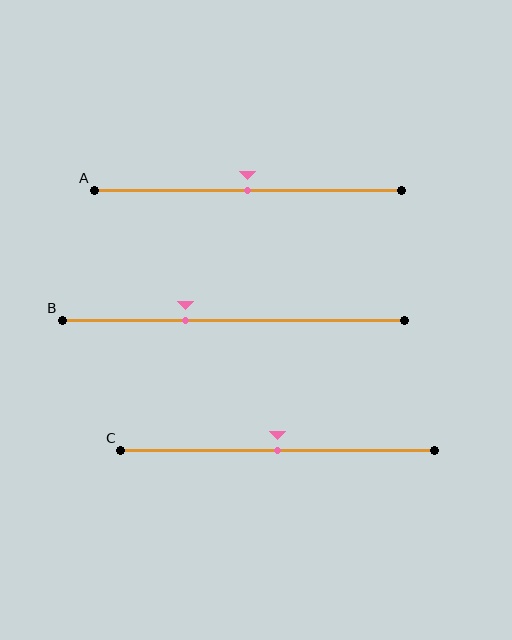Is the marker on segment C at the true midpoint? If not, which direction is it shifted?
Yes, the marker on segment C is at the true midpoint.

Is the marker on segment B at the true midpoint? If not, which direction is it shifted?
No, the marker on segment B is shifted to the left by about 14% of the segment length.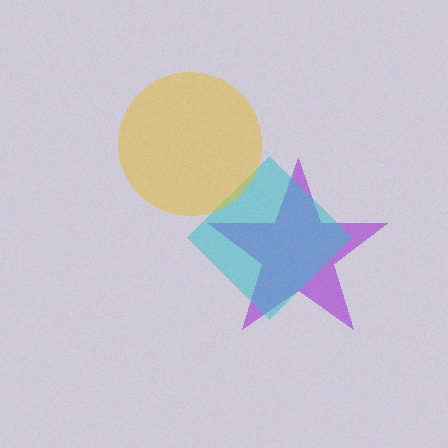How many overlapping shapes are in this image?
There are 3 overlapping shapes in the image.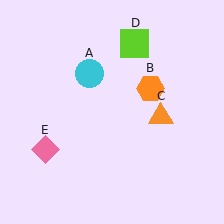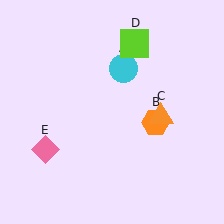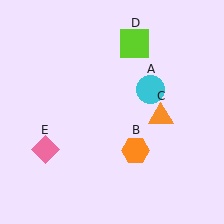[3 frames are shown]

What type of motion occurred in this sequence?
The cyan circle (object A), orange hexagon (object B) rotated clockwise around the center of the scene.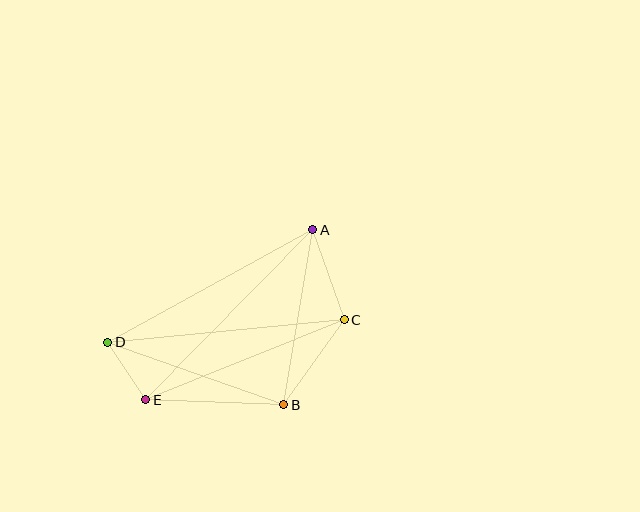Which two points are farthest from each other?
Points A and E are farthest from each other.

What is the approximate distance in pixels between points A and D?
The distance between A and D is approximately 234 pixels.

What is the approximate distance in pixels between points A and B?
The distance between A and B is approximately 177 pixels.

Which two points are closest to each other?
Points D and E are closest to each other.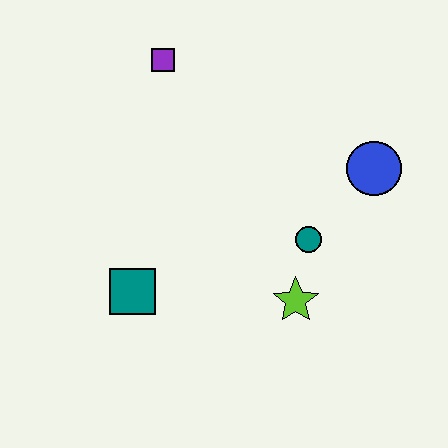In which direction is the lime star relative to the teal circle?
The lime star is below the teal circle.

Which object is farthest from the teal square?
The blue circle is farthest from the teal square.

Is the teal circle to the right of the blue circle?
No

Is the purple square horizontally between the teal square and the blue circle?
Yes